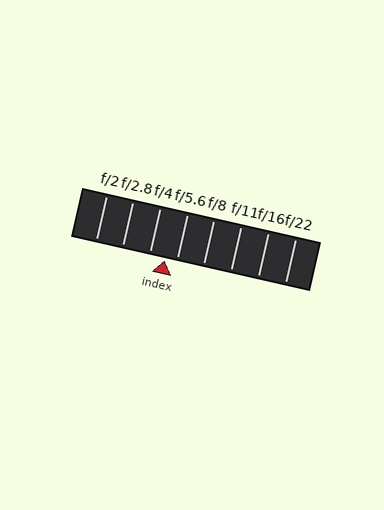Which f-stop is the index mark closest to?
The index mark is closest to f/5.6.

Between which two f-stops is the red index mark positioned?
The index mark is between f/4 and f/5.6.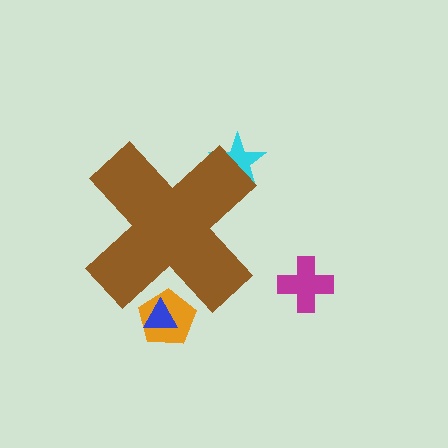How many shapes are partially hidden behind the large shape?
3 shapes are partially hidden.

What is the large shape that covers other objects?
A brown cross.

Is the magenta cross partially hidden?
No, the magenta cross is fully visible.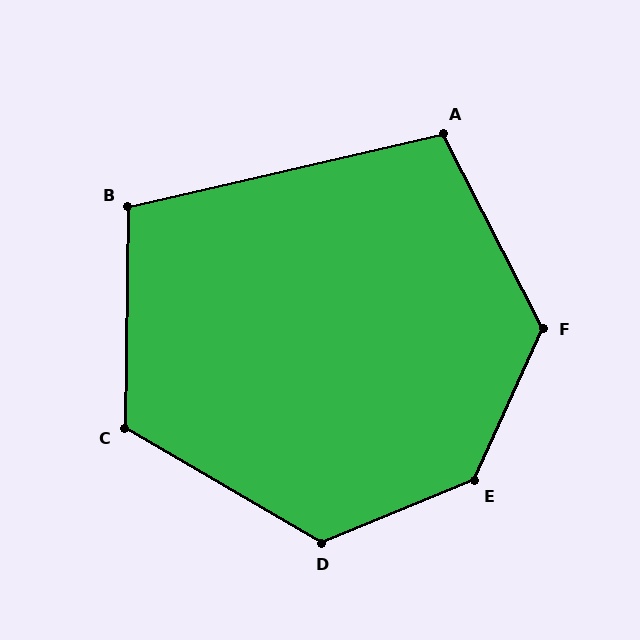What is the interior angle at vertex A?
Approximately 104 degrees (obtuse).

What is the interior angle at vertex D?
Approximately 128 degrees (obtuse).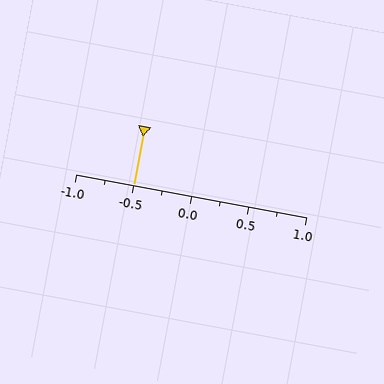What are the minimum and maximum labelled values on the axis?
The axis runs from -1.0 to 1.0.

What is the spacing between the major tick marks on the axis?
The major ticks are spaced 0.5 apart.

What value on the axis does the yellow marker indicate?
The marker indicates approximately -0.5.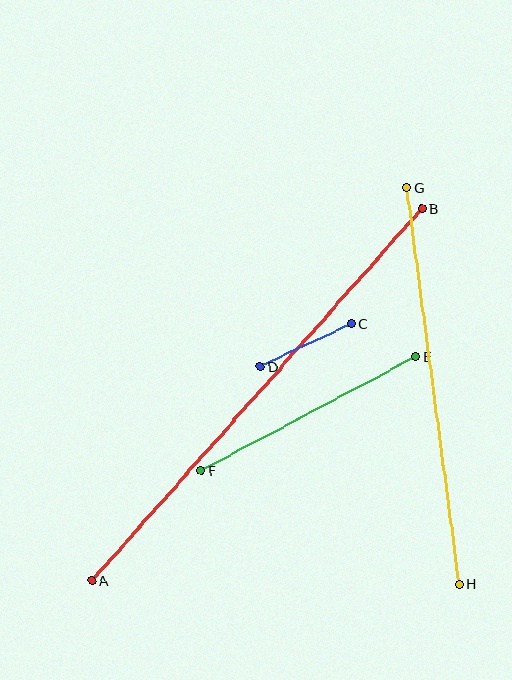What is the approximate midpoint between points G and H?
The midpoint is at approximately (433, 386) pixels.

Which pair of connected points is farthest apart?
Points A and B are farthest apart.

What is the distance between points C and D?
The distance is approximately 100 pixels.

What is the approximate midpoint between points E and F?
The midpoint is at approximately (309, 414) pixels.